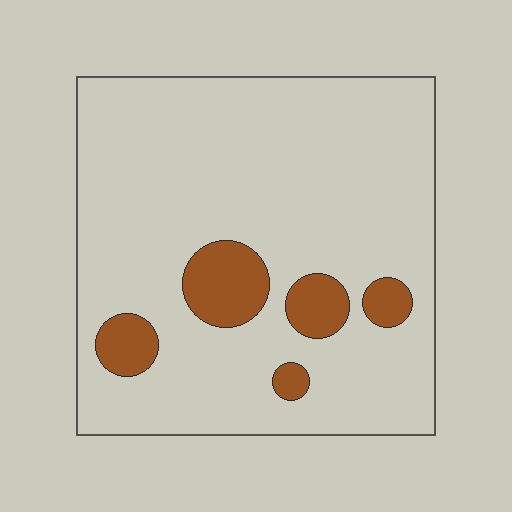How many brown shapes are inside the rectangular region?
5.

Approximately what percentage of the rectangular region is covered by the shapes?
Approximately 10%.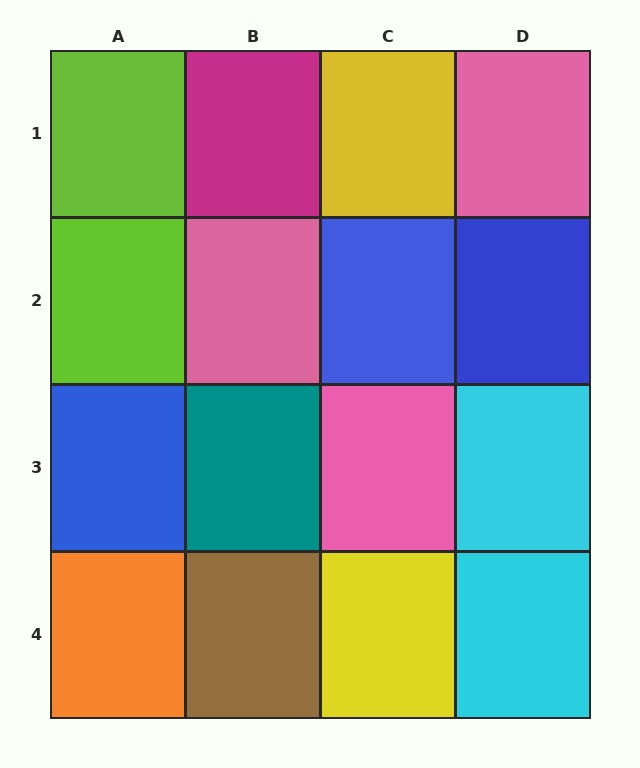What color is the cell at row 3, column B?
Teal.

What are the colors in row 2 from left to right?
Lime, pink, blue, blue.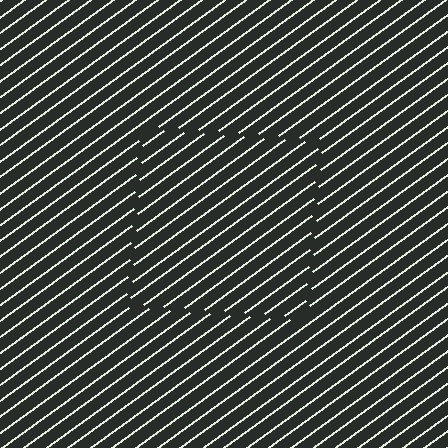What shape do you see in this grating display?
An illusory square. The interior of the shape contains the same grating, shifted by half a period — the contour is defined by the phase discontinuity where line-ends from the inner and outer gratings abut.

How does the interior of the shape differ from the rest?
The interior of the shape contains the same grating, shifted by half a period — the contour is defined by the phase discontinuity where line-ends from the inner and outer gratings abut.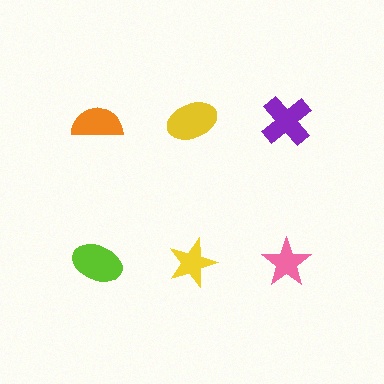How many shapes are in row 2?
3 shapes.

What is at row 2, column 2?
A yellow star.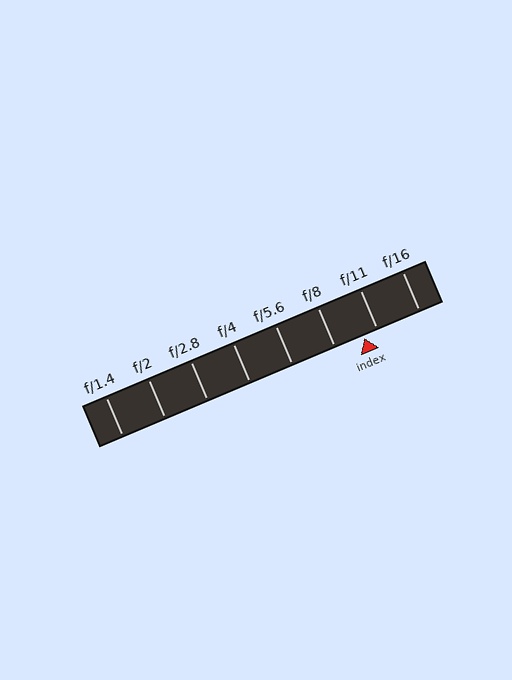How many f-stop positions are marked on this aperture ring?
There are 8 f-stop positions marked.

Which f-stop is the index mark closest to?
The index mark is closest to f/11.